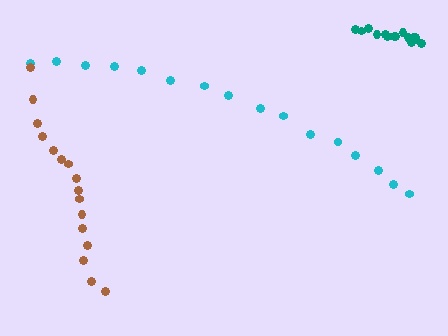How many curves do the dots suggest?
There are 3 distinct paths.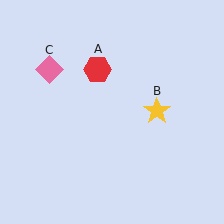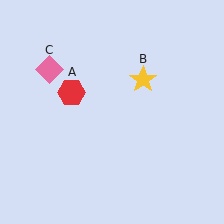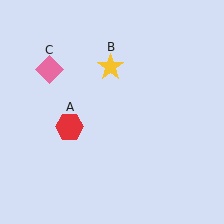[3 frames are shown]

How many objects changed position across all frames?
2 objects changed position: red hexagon (object A), yellow star (object B).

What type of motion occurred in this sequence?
The red hexagon (object A), yellow star (object B) rotated counterclockwise around the center of the scene.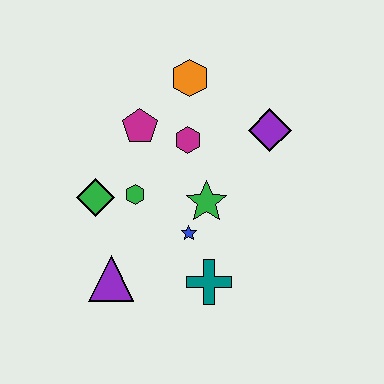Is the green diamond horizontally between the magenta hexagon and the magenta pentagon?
No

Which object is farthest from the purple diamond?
The purple triangle is farthest from the purple diamond.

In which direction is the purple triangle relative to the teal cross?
The purple triangle is to the left of the teal cross.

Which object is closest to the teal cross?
The blue star is closest to the teal cross.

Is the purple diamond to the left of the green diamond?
No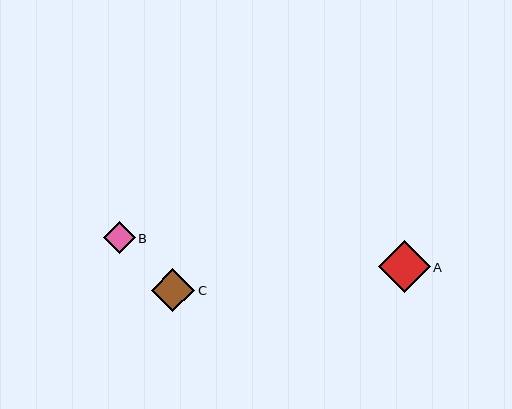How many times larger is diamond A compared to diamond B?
Diamond A is approximately 1.6 times the size of diamond B.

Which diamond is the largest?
Diamond A is the largest with a size of approximately 51 pixels.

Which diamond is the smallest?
Diamond B is the smallest with a size of approximately 32 pixels.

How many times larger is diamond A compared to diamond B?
Diamond A is approximately 1.6 times the size of diamond B.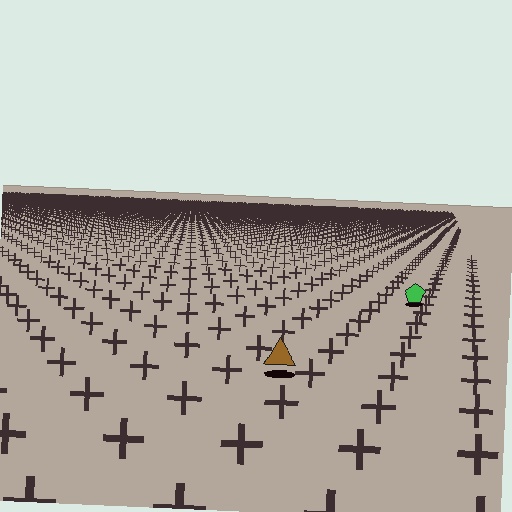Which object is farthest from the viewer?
The green pentagon is farthest from the viewer. It appears smaller and the ground texture around it is denser.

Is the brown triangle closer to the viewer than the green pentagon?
Yes. The brown triangle is closer — you can tell from the texture gradient: the ground texture is coarser near it.